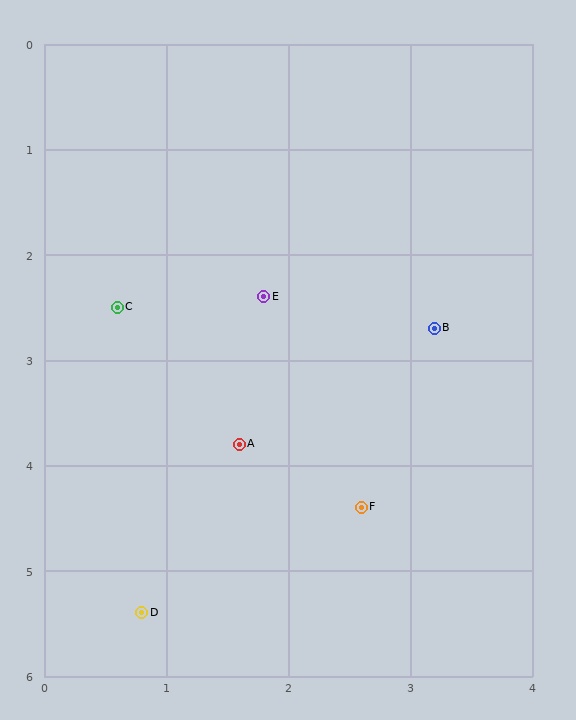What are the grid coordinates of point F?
Point F is at approximately (2.6, 4.4).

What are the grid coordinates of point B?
Point B is at approximately (3.2, 2.7).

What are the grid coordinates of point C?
Point C is at approximately (0.6, 2.5).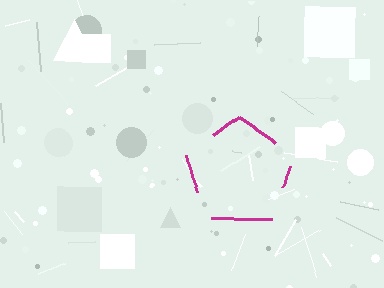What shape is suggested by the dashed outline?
The dashed outline suggests a pentagon.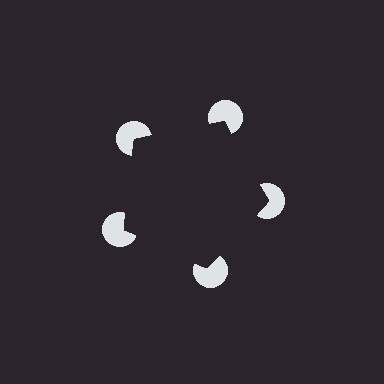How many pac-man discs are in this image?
There are 5 — one at each vertex of the illusory pentagon.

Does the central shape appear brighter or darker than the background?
It typically appears slightly darker than the background, even though no actual brightness change is drawn.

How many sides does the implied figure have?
5 sides.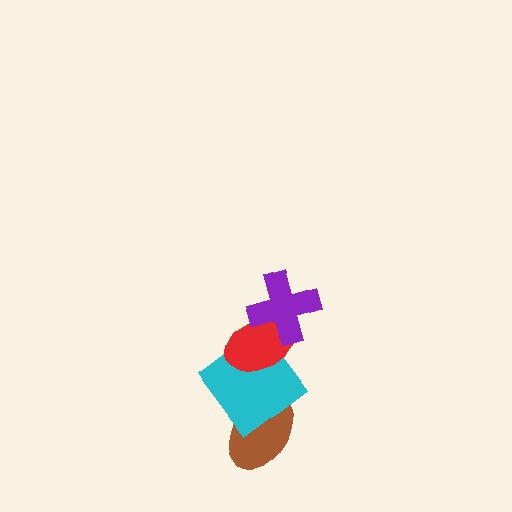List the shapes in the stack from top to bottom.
From top to bottom: the purple cross, the red ellipse, the cyan diamond, the brown ellipse.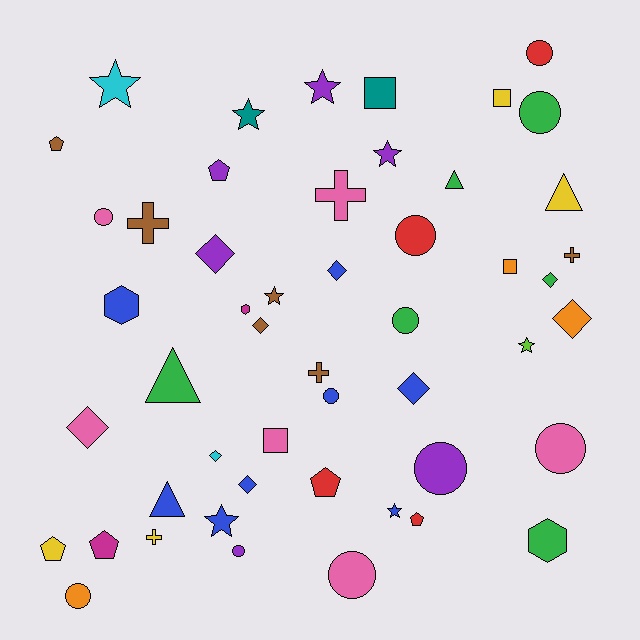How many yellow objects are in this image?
There are 4 yellow objects.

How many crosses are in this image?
There are 5 crosses.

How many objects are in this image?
There are 50 objects.